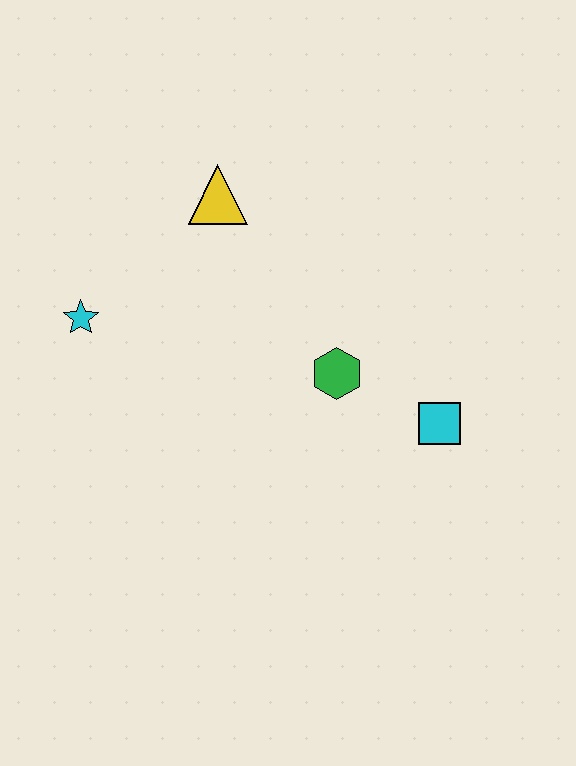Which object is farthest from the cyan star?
The cyan square is farthest from the cyan star.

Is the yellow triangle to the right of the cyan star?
Yes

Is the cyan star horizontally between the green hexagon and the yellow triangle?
No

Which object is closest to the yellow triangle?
The cyan star is closest to the yellow triangle.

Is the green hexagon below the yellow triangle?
Yes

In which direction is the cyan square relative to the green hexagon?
The cyan square is to the right of the green hexagon.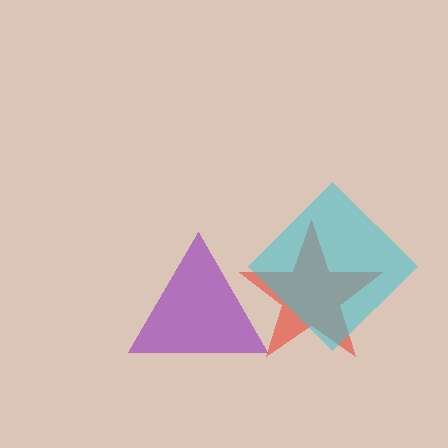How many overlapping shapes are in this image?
There are 3 overlapping shapes in the image.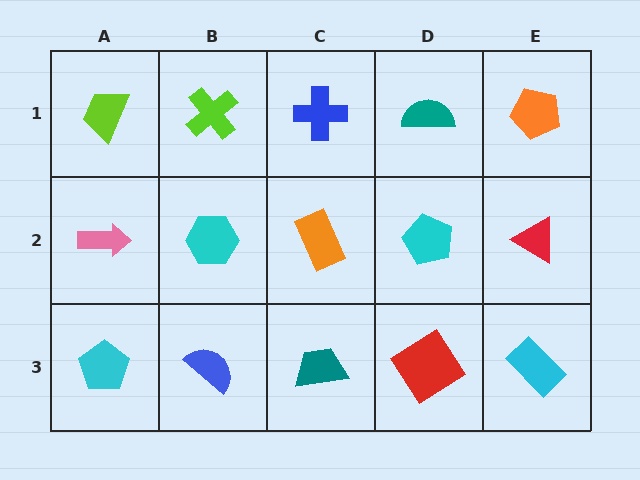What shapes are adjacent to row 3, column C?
An orange rectangle (row 2, column C), a blue semicircle (row 3, column B), a red diamond (row 3, column D).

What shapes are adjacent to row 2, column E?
An orange pentagon (row 1, column E), a cyan rectangle (row 3, column E), a cyan pentagon (row 2, column D).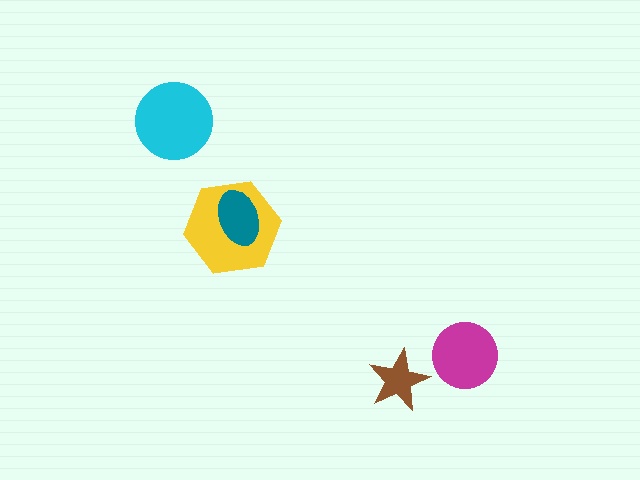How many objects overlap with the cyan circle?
0 objects overlap with the cyan circle.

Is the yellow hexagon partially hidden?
Yes, it is partially covered by another shape.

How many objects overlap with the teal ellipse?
1 object overlaps with the teal ellipse.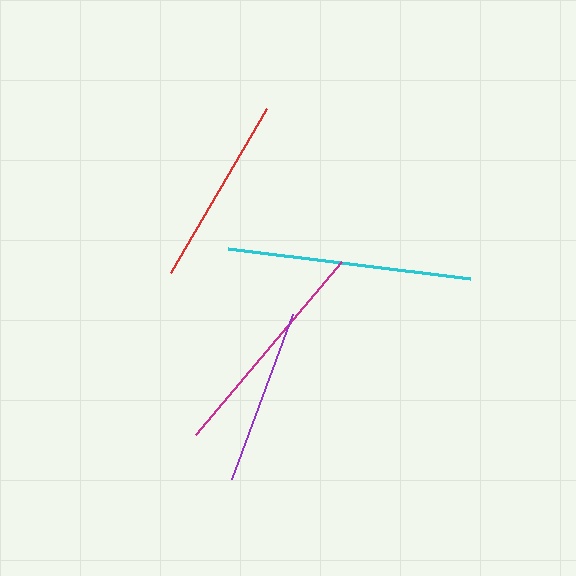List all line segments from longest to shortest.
From longest to shortest: cyan, magenta, red, purple.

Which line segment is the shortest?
The purple line is the shortest at approximately 175 pixels.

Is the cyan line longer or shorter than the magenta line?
The cyan line is longer than the magenta line.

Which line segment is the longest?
The cyan line is the longest at approximately 244 pixels.